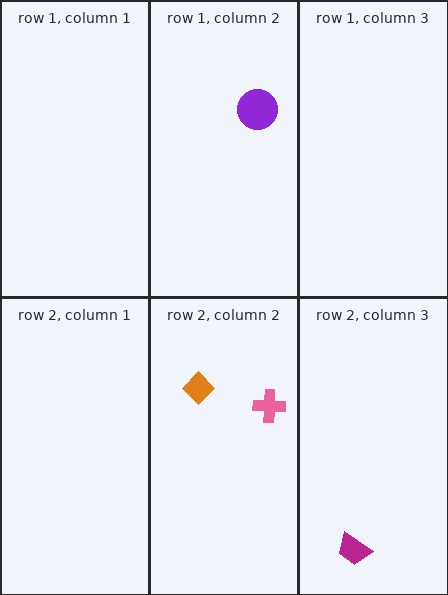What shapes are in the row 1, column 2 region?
The purple circle.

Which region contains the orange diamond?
The row 2, column 2 region.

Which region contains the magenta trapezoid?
The row 2, column 3 region.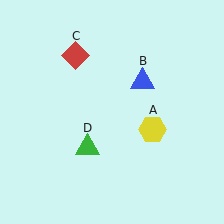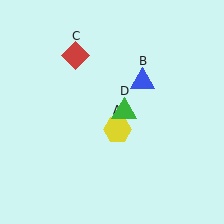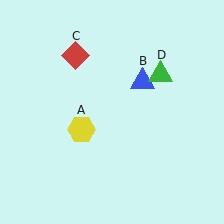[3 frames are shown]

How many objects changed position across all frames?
2 objects changed position: yellow hexagon (object A), green triangle (object D).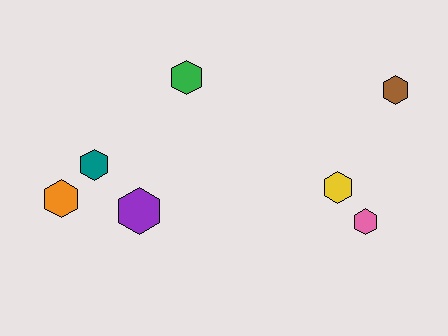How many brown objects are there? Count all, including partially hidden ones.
There is 1 brown object.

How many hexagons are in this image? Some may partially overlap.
There are 7 hexagons.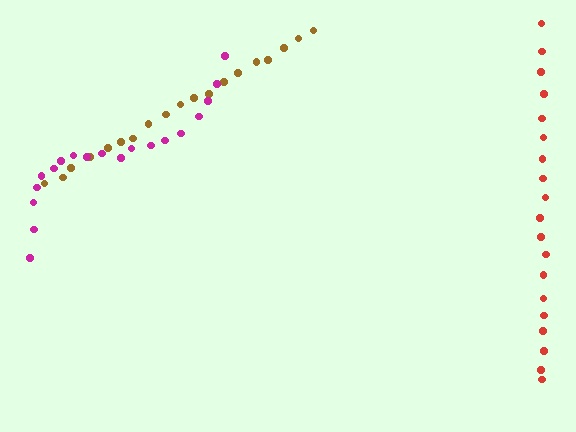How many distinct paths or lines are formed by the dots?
There are 3 distinct paths.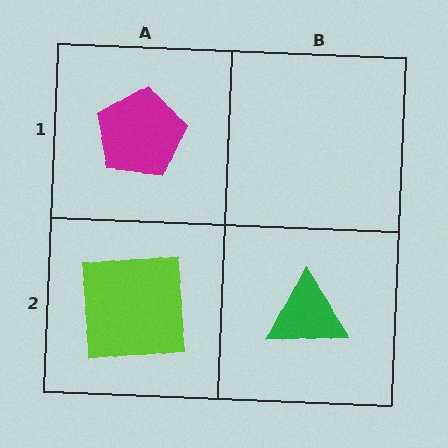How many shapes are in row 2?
2 shapes.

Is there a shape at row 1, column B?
No, that cell is empty.